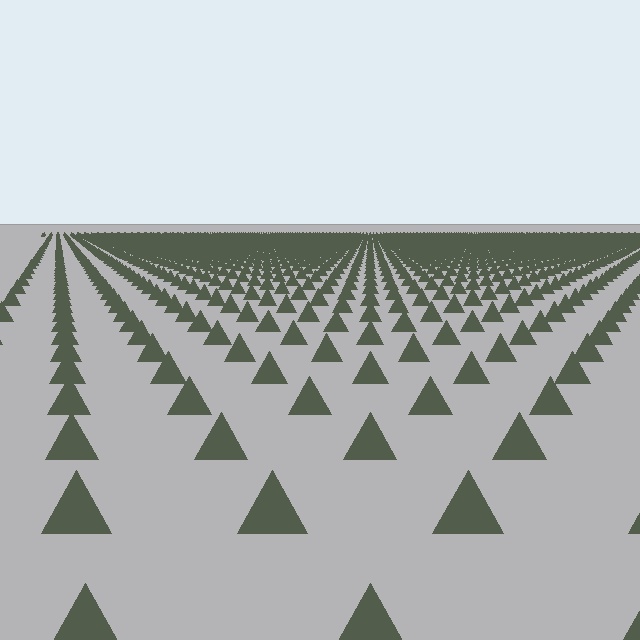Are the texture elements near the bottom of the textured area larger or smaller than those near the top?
Larger. Near the bottom, elements are closer to the viewer and appear at a bigger on-screen size.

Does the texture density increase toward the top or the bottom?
Density increases toward the top.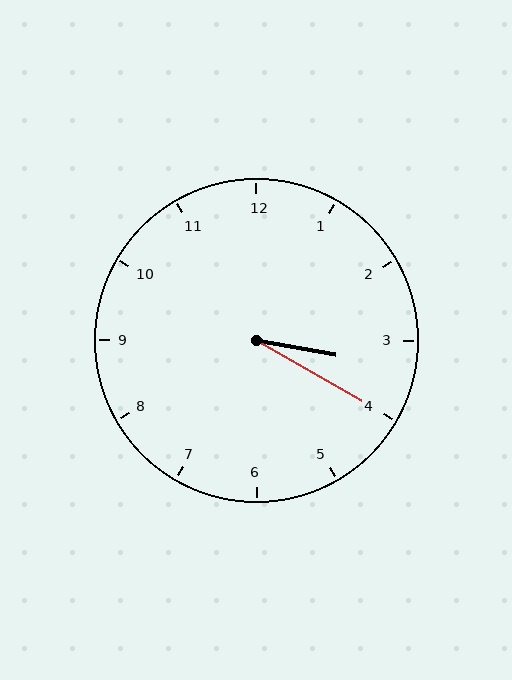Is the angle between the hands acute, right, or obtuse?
It is acute.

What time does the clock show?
3:20.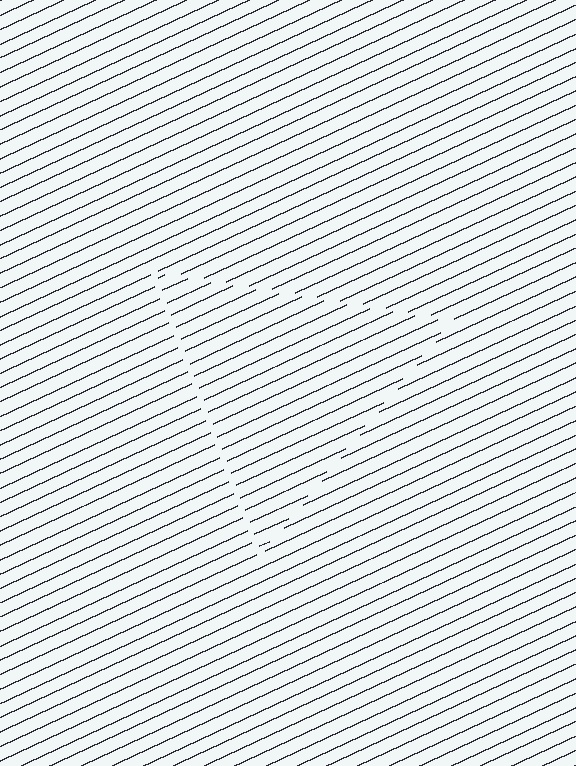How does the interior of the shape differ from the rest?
The interior of the shape contains the same grating, shifted by half a period — the contour is defined by the phase discontinuity where line-ends from the inner and outer gratings abut.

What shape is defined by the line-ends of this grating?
An illusory triangle. The interior of the shape contains the same grating, shifted by half a period — the contour is defined by the phase discontinuity where line-ends from the inner and outer gratings abut.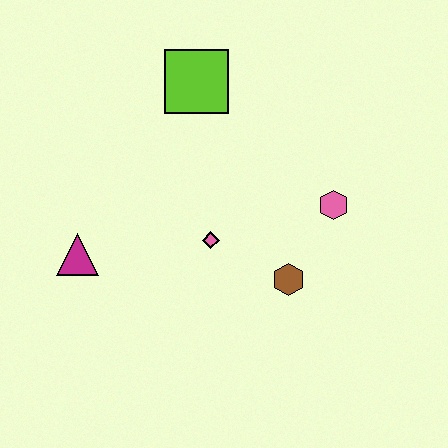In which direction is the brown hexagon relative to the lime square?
The brown hexagon is below the lime square.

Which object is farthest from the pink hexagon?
The magenta triangle is farthest from the pink hexagon.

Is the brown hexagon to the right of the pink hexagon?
No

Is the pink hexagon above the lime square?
No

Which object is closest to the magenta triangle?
The pink diamond is closest to the magenta triangle.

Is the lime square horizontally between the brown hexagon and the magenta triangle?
Yes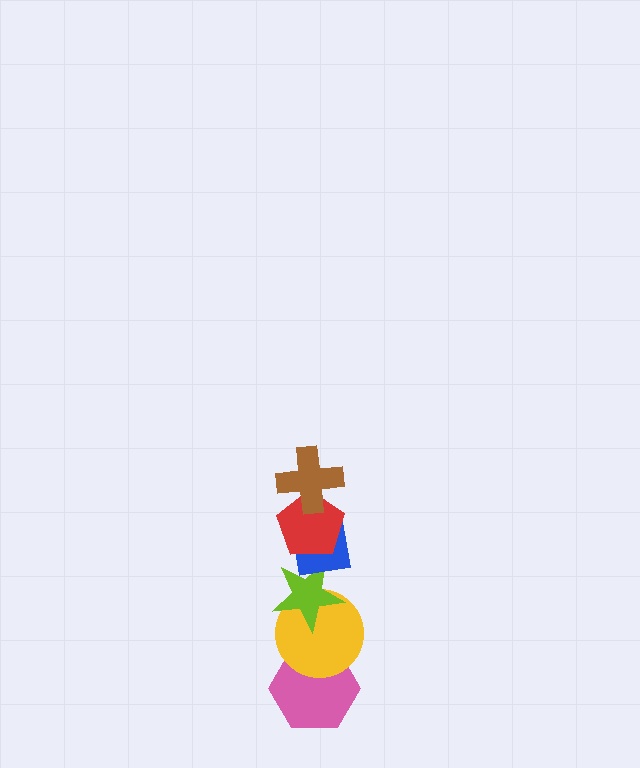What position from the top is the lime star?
The lime star is 4th from the top.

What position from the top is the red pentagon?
The red pentagon is 2nd from the top.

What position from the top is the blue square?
The blue square is 3rd from the top.